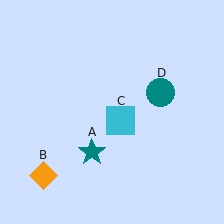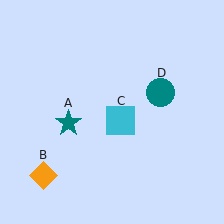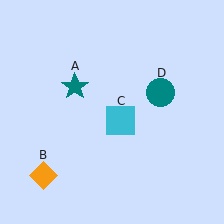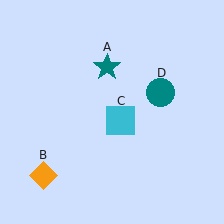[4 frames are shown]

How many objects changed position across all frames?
1 object changed position: teal star (object A).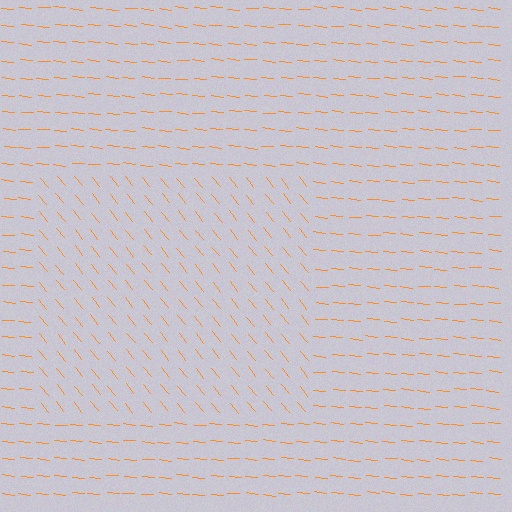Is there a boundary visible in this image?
Yes, there is a texture boundary formed by a change in line orientation.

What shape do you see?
I see a rectangle.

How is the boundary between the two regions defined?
The boundary is defined purely by a change in line orientation (approximately 45 degrees difference). All lines are the same color and thickness.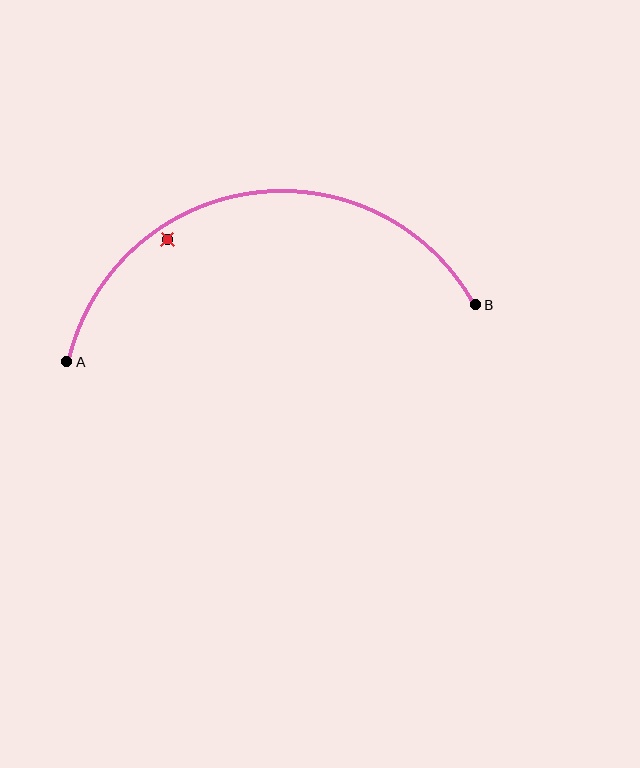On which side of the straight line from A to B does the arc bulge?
The arc bulges above the straight line connecting A and B.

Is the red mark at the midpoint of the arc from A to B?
No — the red mark does not lie on the arc at all. It sits slightly inside the curve.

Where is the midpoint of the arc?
The arc midpoint is the point on the curve farthest from the straight line joining A and B. It sits above that line.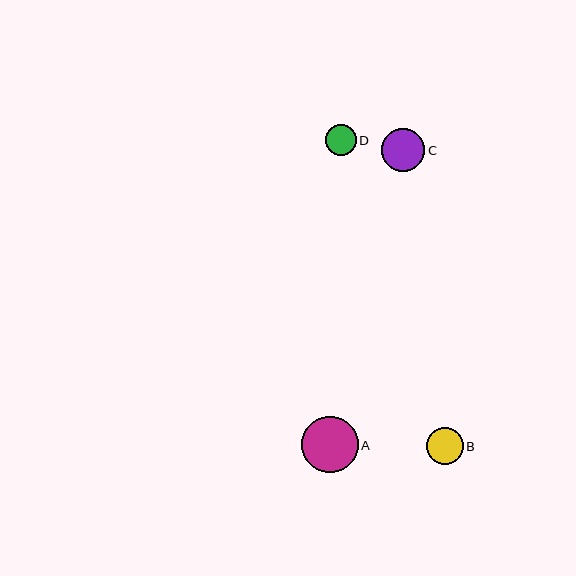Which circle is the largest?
Circle A is the largest with a size of approximately 56 pixels.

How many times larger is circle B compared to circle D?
Circle B is approximately 1.2 times the size of circle D.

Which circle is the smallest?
Circle D is the smallest with a size of approximately 31 pixels.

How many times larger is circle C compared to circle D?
Circle C is approximately 1.4 times the size of circle D.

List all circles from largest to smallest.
From largest to smallest: A, C, B, D.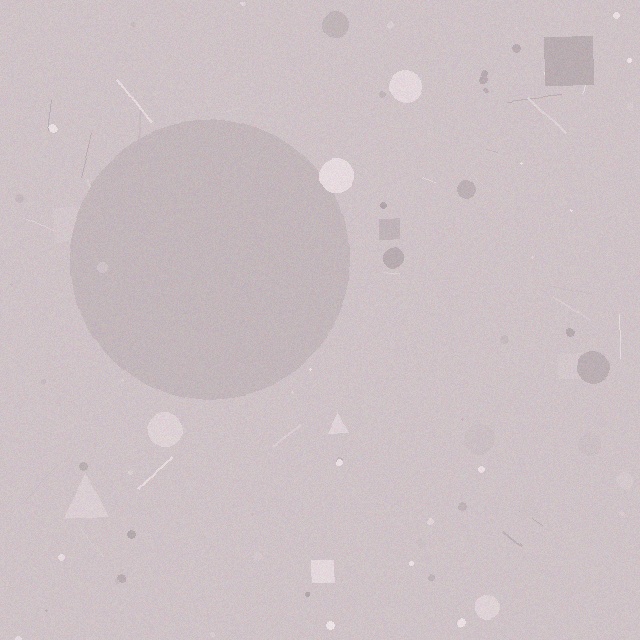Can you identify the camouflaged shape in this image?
The camouflaged shape is a circle.